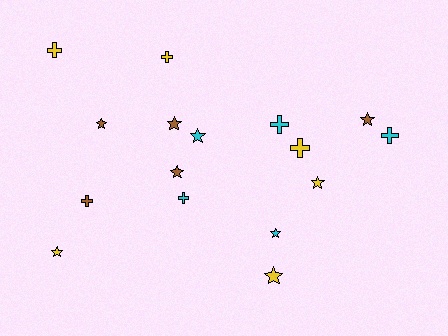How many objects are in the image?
There are 16 objects.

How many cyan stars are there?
There are 2 cyan stars.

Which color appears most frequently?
Yellow, with 6 objects.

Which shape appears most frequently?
Star, with 9 objects.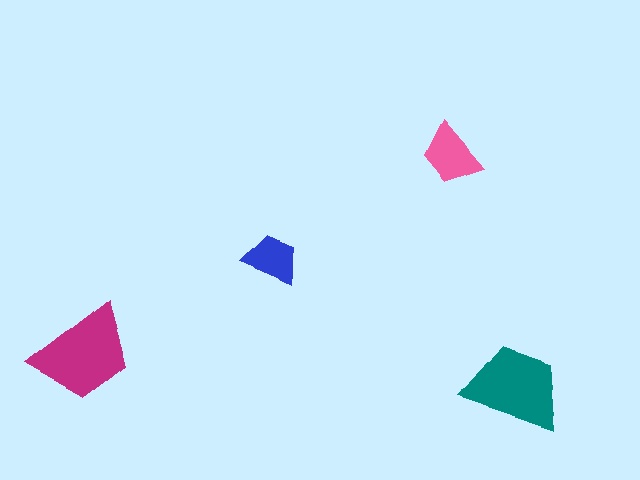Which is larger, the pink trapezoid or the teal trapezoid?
The teal one.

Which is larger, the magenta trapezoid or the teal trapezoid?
The magenta one.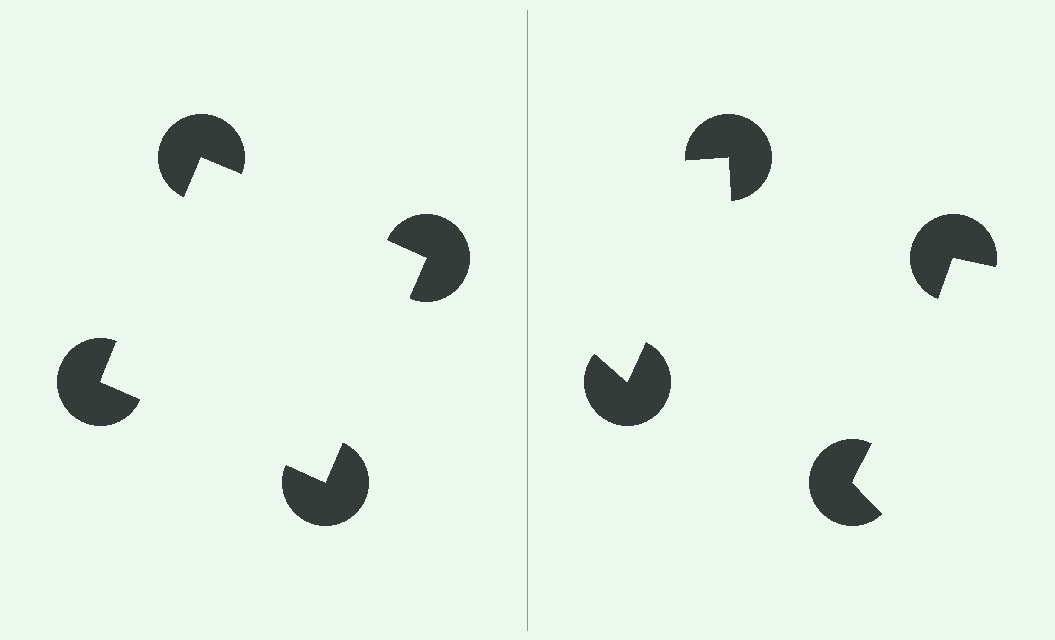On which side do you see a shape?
An illusory square appears on the left side. On the right side the wedge cuts are rotated, so no coherent shape forms.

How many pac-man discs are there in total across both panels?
8 — 4 on each side.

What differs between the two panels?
The pac-man discs are positioned identically on both sides; only the wedge orientations differ. On the left they align to a square; on the right they are misaligned.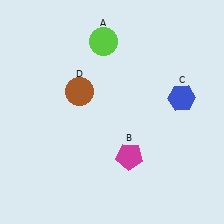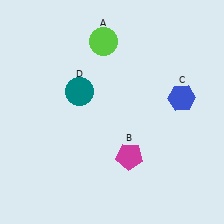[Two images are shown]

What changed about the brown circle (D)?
In Image 1, D is brown. In Image 2, it changed to teal.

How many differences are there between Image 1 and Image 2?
There is 1 difference between the two images.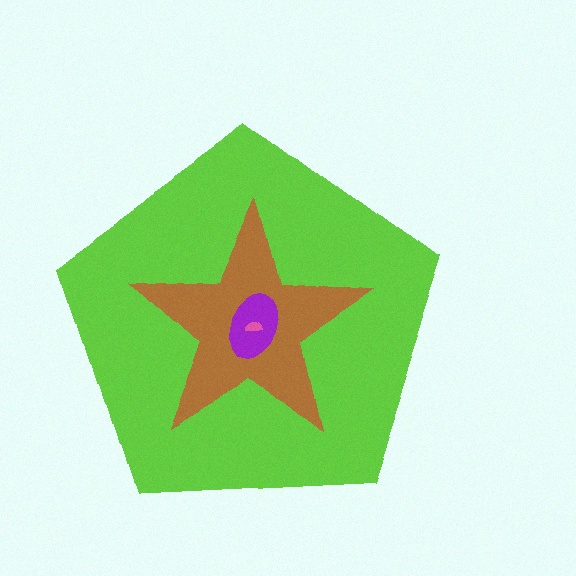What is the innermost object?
The pink semicircle.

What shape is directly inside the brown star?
The purple ellipse.